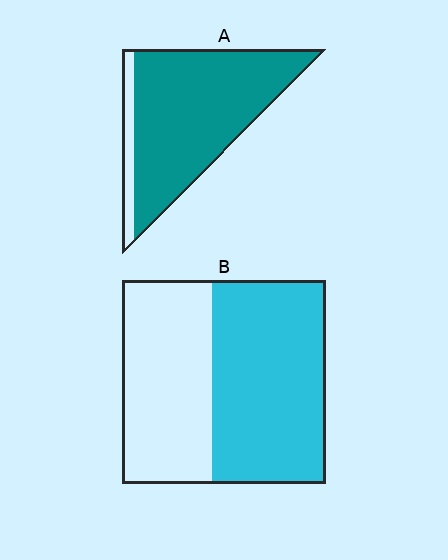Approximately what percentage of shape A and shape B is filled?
A is approximately 90% and B is approximately 55%.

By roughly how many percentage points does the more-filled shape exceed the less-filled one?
By roughly 35 percentage points (A over B).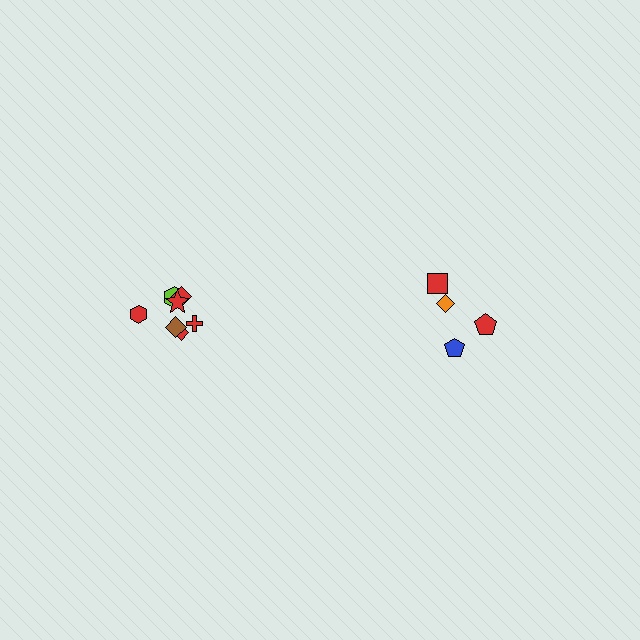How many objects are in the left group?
There are 7 objects.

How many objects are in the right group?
There are 4 objects.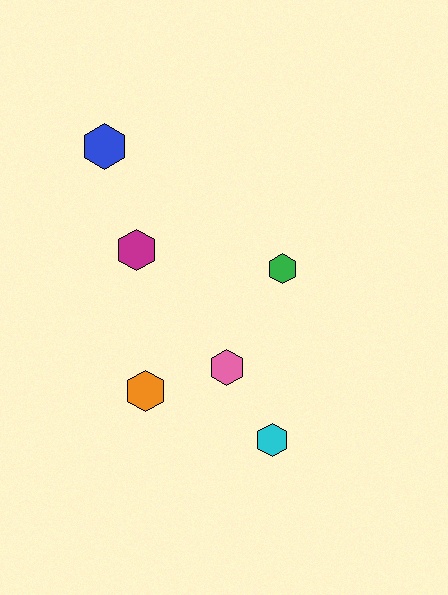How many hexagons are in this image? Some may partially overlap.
There are 6 hexagons.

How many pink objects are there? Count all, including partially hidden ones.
There is 1 pink object.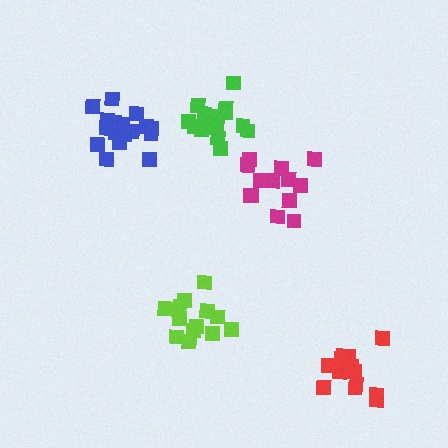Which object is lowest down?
The red cluster is bottommost.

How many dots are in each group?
Group 1: 17 dots, Group 2: 13 dots, Group 3: 13 dots, Group 4: 14 dots, Group 5: 15 dots (72 total).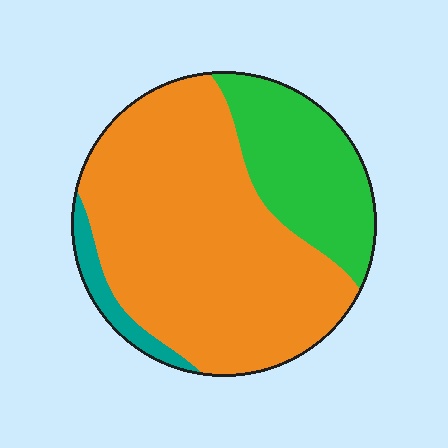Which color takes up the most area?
Orange, at roughly 70%.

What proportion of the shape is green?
Green takes up between a sixth and a third of the shape.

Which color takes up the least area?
Teal, at roughly 5%.